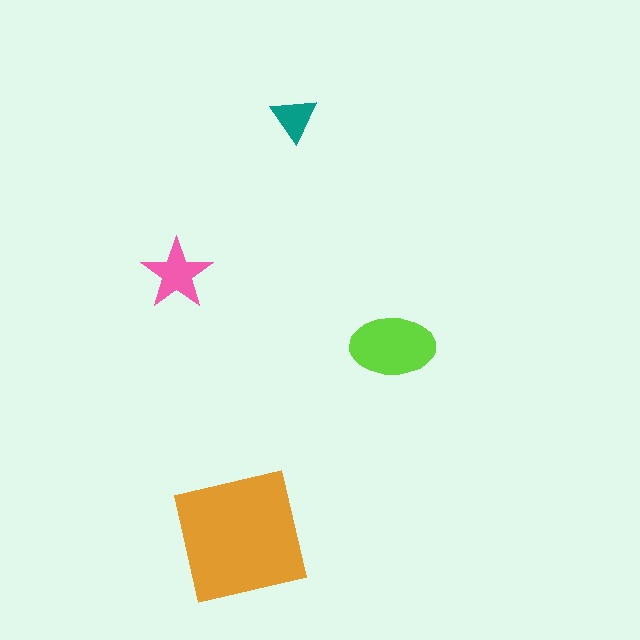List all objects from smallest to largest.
The teal triangle, the pink star, the lime ellipse, the orange square.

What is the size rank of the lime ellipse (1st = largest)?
2nd.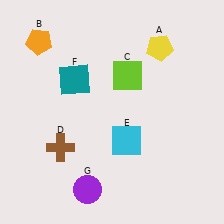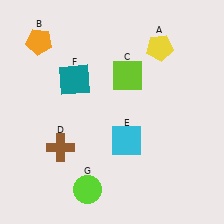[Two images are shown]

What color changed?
The circle (G) changed from purple in Image 1 to lime in Image 2.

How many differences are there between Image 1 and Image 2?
There is 1 difference between the two images.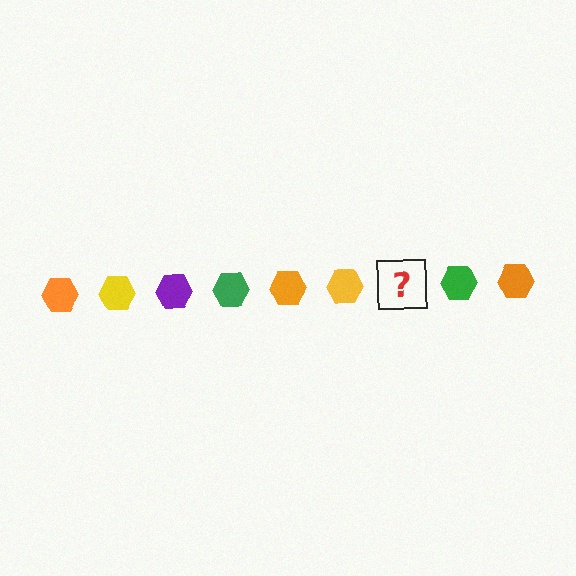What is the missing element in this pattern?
The missing element is a purple hexagon.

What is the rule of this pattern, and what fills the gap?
The rule is that the pattern cycles through orange, yellow, purple, green hexagons. The gap should be filled with a purple hexagon.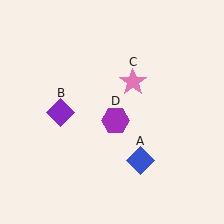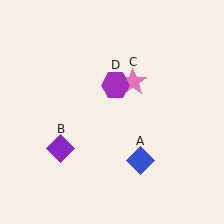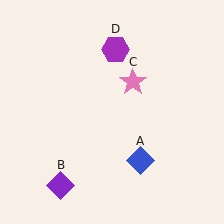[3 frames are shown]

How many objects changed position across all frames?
2 objects changed position: purple diamond (object B), purple hexagon (object D).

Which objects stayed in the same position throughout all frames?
Blue diamond (object A) and pink star (object C) remained stationary.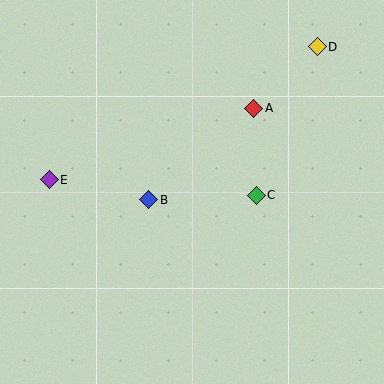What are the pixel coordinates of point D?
Point D is at (317, 47).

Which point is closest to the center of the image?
Point B at (149, 200) is closest to the center.